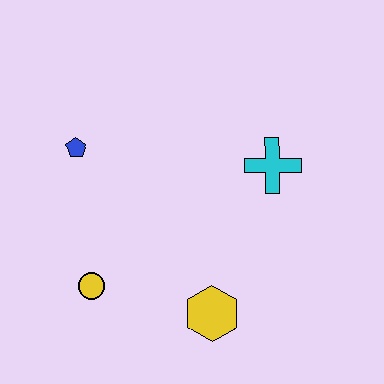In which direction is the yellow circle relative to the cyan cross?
The yellow circle is to the left of the cyan cross.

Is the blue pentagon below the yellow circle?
No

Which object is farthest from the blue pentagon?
The yellow hexagon is farthest from the blue pentagon.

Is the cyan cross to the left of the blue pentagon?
No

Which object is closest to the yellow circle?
The yellow hexagon is closest to the yellow circle.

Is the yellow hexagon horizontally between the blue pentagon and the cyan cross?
Yes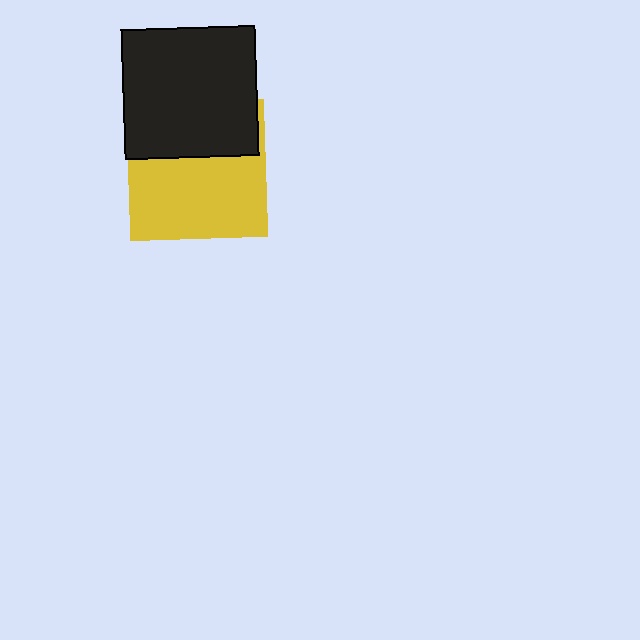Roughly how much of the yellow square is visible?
About half of it is visible (roughly 61%).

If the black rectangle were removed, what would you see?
You would see the complete yellow square.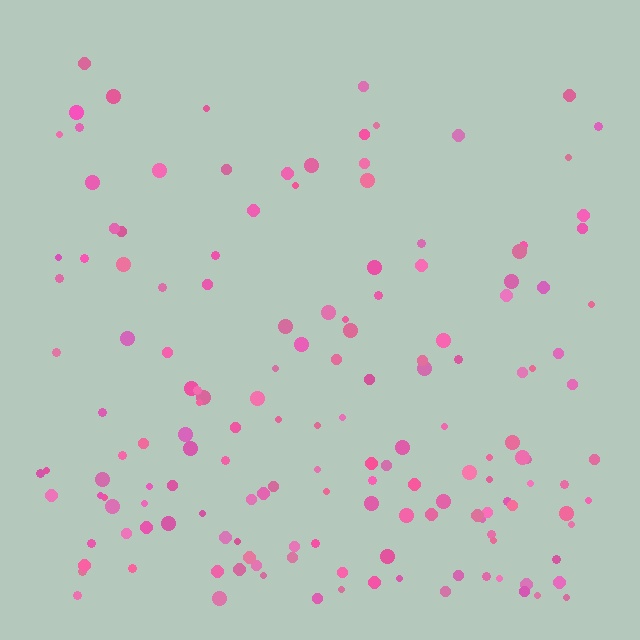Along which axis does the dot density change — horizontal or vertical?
Vertical.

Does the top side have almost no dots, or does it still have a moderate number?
Still a moderate number, just noticeably fewer than the bottom.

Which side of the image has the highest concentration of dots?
The bottom.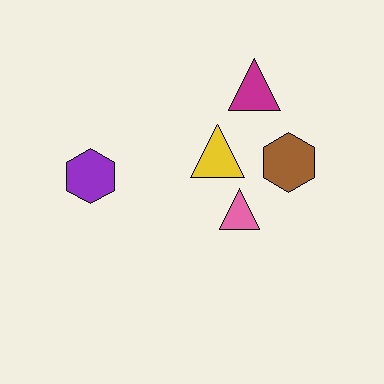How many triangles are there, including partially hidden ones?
There are 3 triangles.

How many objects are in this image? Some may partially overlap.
There are 5 objects.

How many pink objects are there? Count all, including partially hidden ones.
There is 1 pink object.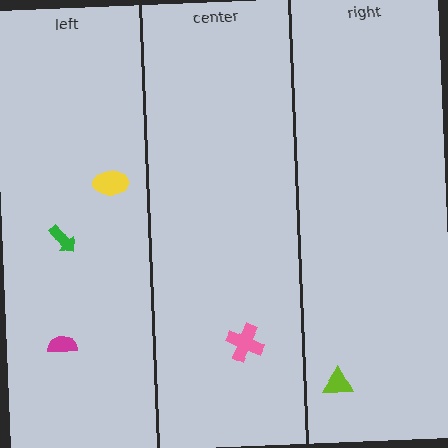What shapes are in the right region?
The lime triangle.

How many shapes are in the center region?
1.